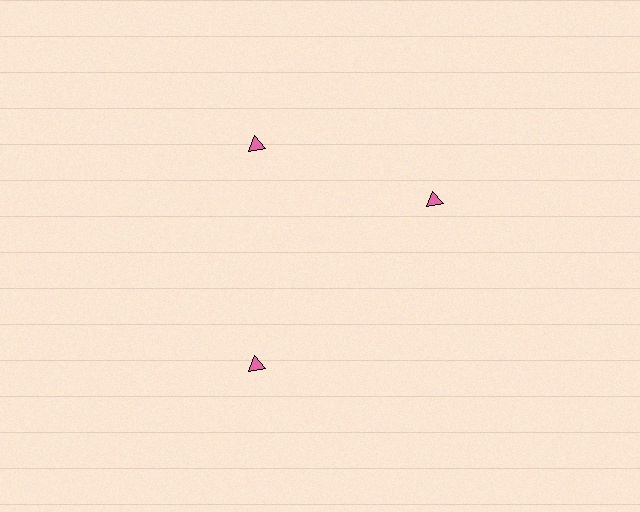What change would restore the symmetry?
The symmetry would be restored by rotating it back into even spacing with its neighbors so that all 3 triangles sit at equal angles and equal distance from the center.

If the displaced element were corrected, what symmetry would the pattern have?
It would have 3-fold rotational symmetry — the pattern would map onto itself every 120 degrees.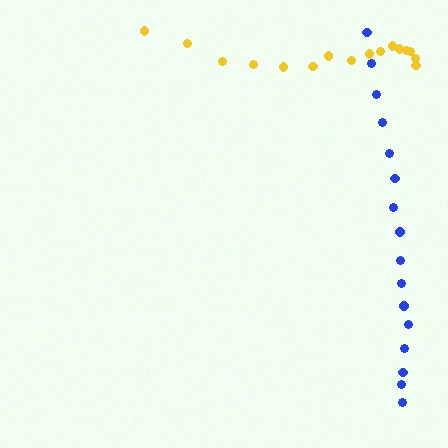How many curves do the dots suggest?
There are 2 distinct paths.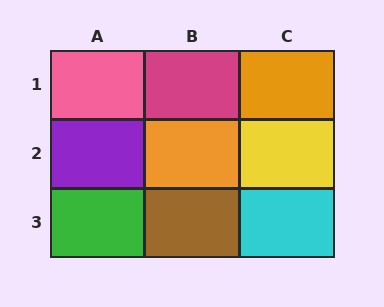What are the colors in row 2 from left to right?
Purple, orange, yellow.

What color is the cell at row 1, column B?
Magenta.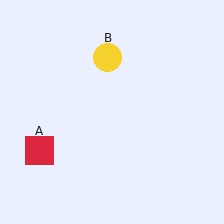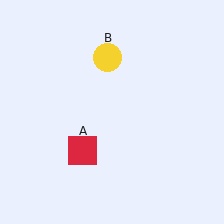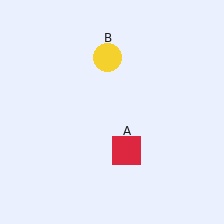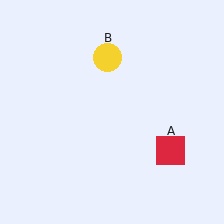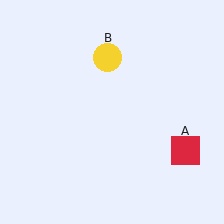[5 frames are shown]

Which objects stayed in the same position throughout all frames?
Yellow circle (object B) remained stationary.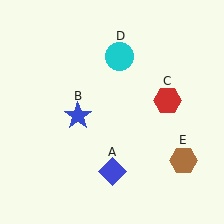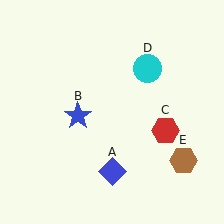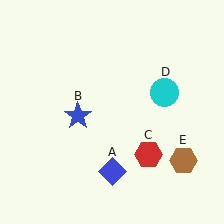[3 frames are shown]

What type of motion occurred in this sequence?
The red hexagon (object C), cyan circle (object D) rotated clockwise around the center of the scene.